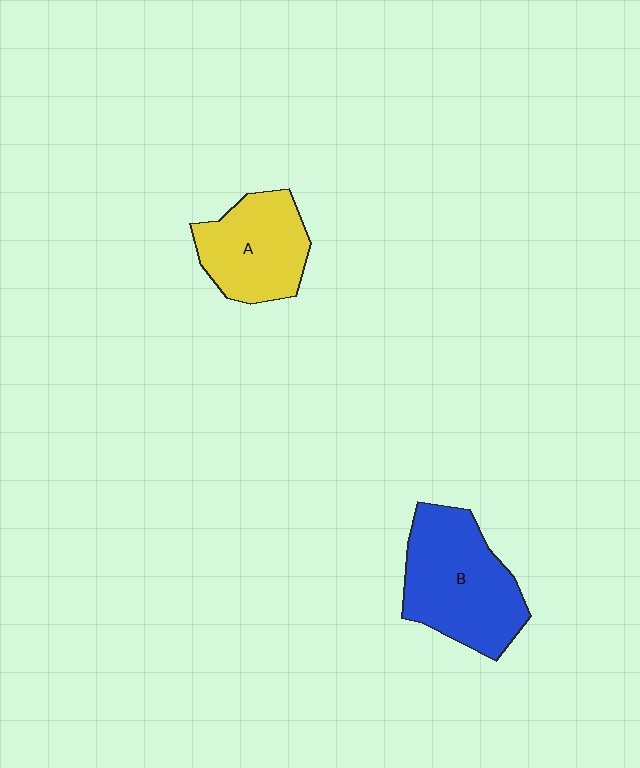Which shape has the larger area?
Shape B (blue).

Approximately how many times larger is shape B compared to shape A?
Approximately 1.3 times.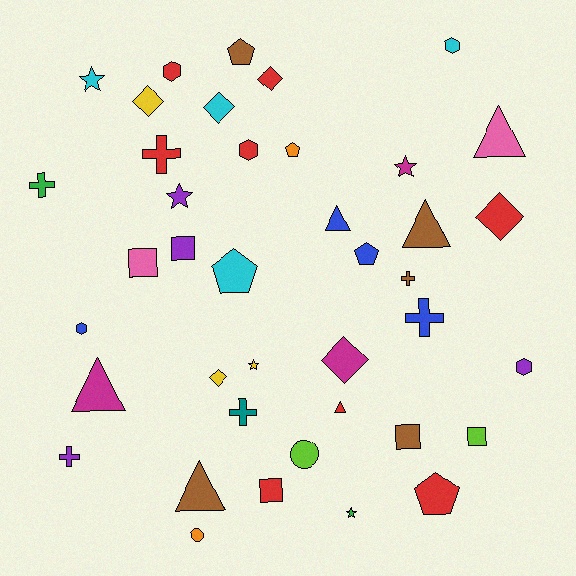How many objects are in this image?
There are 40 objects.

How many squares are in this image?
There are 5 squares.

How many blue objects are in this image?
There are 4 blue objects.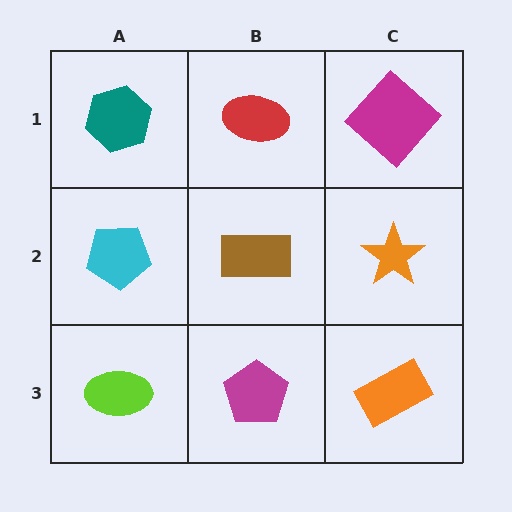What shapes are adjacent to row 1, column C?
An orange star (row 2, column C), a red ellipse (row 1, column B).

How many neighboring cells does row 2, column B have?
4.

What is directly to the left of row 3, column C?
A magenta pentagon.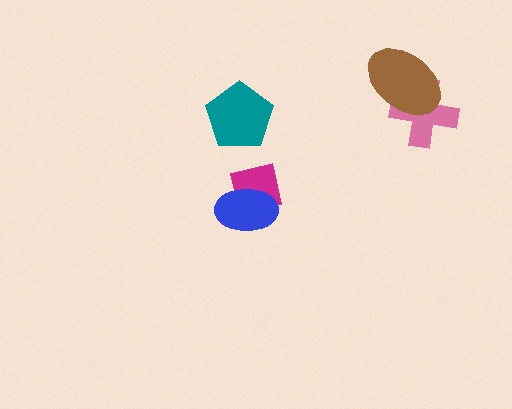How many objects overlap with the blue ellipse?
1 object overlaps with the blue ellipse.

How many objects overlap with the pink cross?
1 object overlaps with the pink cross.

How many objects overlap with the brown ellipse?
1 object overlaps with the brown ellipse.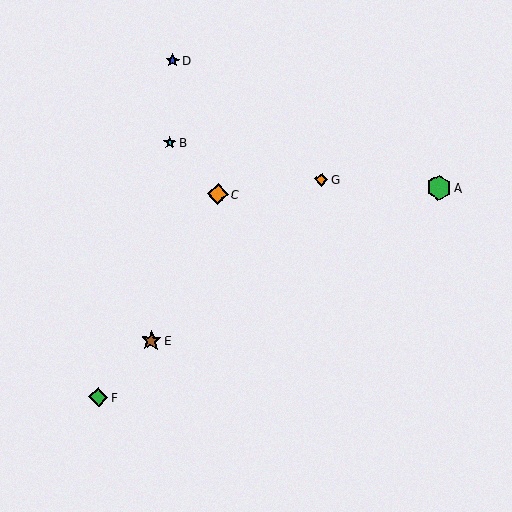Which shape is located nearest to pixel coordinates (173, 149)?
The cyan star (labeled B) at (170, 143) is nearest to that location.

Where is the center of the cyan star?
The center of the cyan star is at (170, 143).